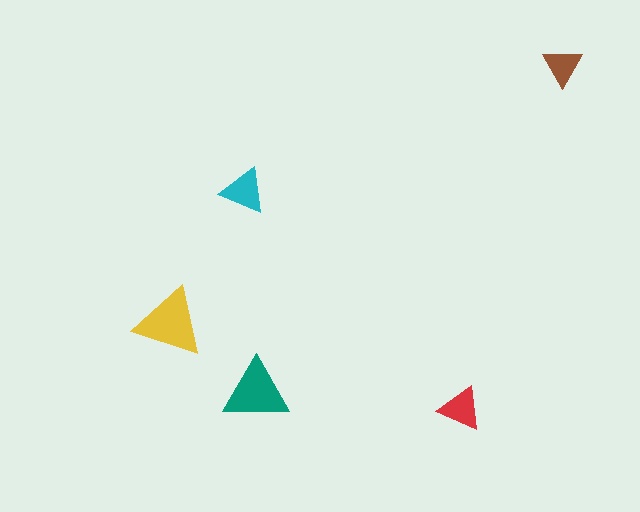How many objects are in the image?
There are 5 objects in the image.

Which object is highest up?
The brown triangle is topmost.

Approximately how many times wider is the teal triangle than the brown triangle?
About 1.5 times wider.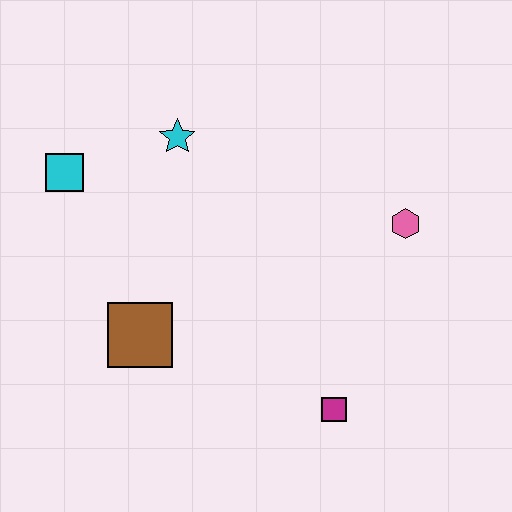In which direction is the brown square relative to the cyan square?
The brown square is below the cyan square.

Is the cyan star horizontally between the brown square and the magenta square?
Yes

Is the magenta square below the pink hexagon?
Yes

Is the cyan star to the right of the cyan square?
Yes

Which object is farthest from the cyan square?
The magenta square is farthest from the cyan square.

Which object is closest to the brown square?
The cyan square is closest to the brown square.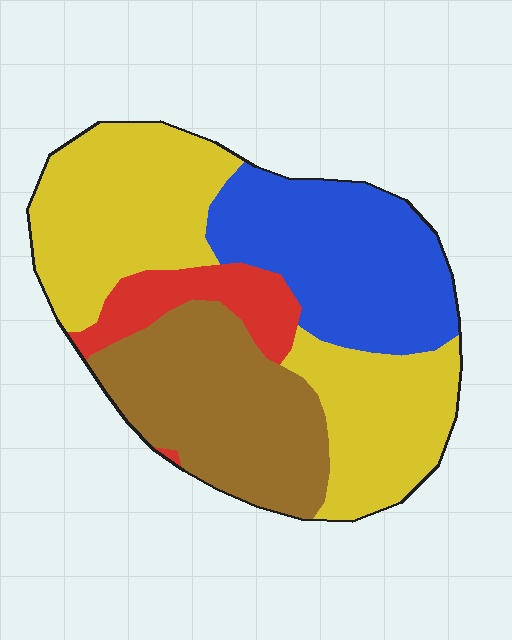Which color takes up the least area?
Red, at roughly 10%.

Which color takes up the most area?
Yellow, at roughly 40%.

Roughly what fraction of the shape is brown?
Brown takes up about one quarter (1/4) of the shape.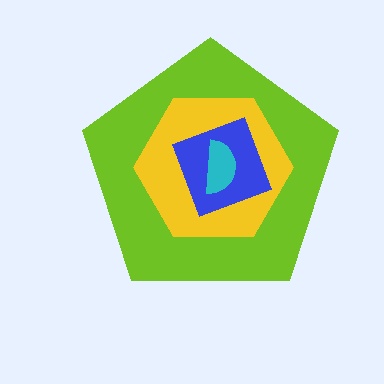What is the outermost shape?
The lime pentagon.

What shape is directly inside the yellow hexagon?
The blue square.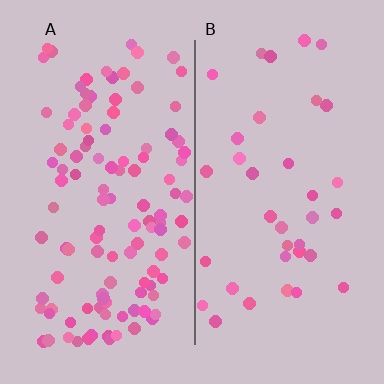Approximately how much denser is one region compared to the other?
Approximately 3.1× — region A over region B.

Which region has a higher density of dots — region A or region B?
A (the left).